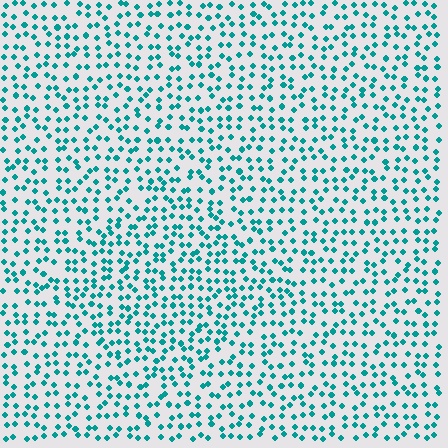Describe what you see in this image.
The image contains small teal elements arranged at two different densities. A diamond-shaped region is visible where the elements are more densely packed than the surrounding area.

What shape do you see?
I see a diamond.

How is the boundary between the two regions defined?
The boundary is defined by a change in element density (approximately 1.3x ratio). All elements are the same color, size, and shape.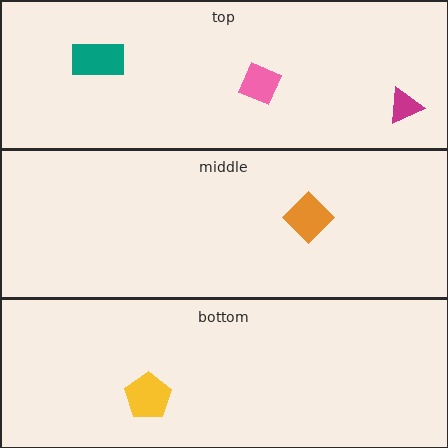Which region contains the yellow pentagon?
The bottom region.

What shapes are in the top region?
The pink square, the magenta triangle, the teal rectangle.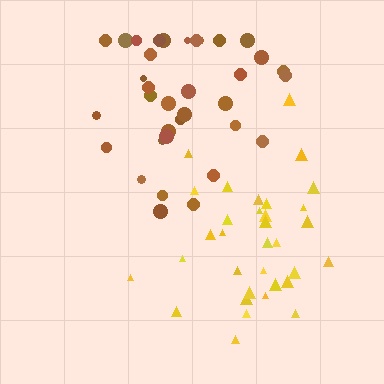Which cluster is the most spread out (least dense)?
Yellow.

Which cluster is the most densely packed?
Brown.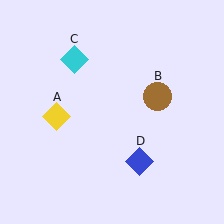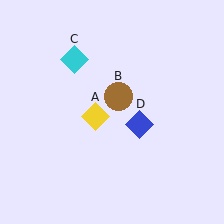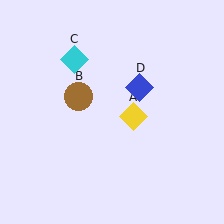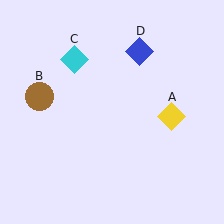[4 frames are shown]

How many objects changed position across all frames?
3 objects changed position: yellow diamond (object A), brown circle (object B), blue diamond (object D).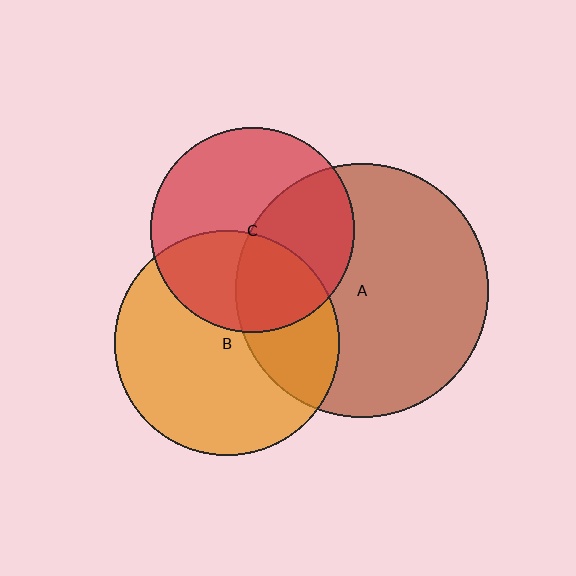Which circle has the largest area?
Circle A (brown).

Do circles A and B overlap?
Yes.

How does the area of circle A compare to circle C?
Approximately 1.5 times.